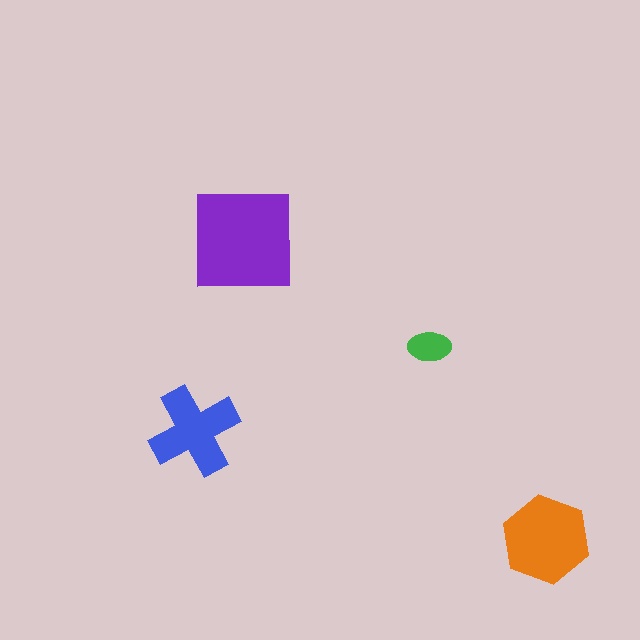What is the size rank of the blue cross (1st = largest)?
3rd.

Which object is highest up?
The purple square is topmost.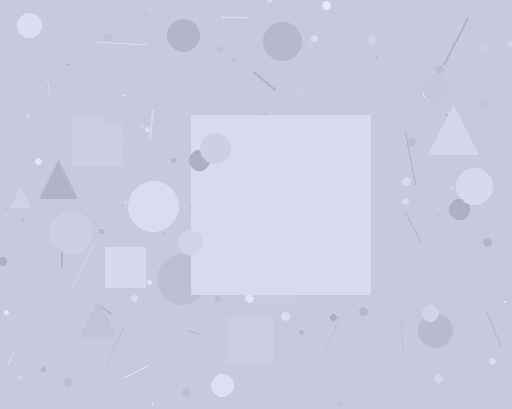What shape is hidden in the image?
A square is hidden in the image.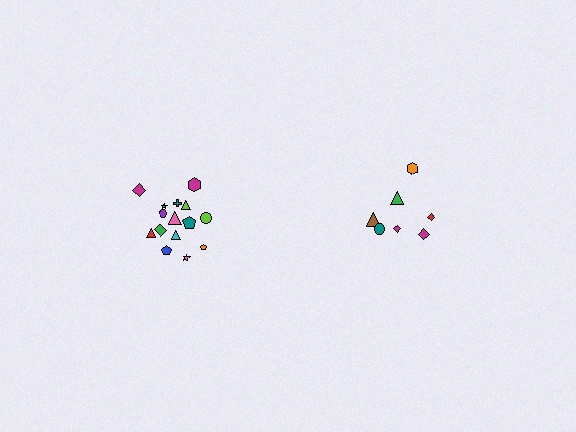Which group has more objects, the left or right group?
The left group.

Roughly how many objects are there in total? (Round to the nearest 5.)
Roughly 20 objects in total.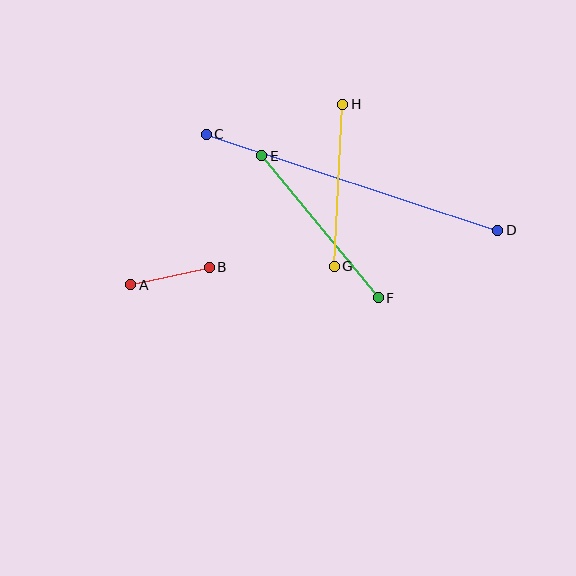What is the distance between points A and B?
The distance is approximately 81 pixels.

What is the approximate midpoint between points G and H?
The midpoint is at approximately (338, 185) pixels.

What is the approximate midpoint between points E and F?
The midpoint is at approximately (320, 227) pixels.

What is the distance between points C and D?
The distance is approximately 307 pixels.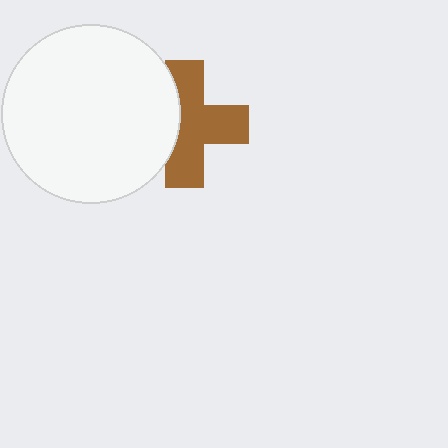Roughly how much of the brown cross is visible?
Most of it is visible (roughly 67%).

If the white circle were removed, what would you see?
You would see the complete brown cross.